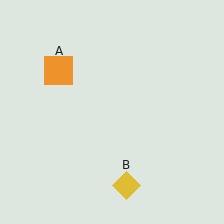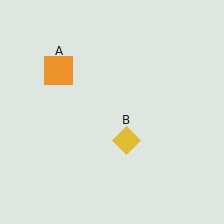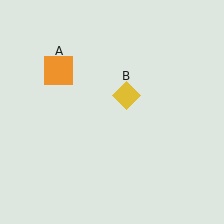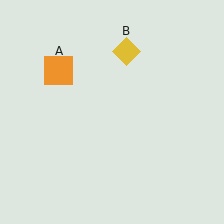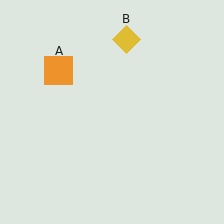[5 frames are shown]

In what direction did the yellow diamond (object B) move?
The yellow diamond (object B) moved up.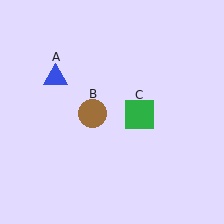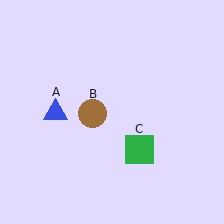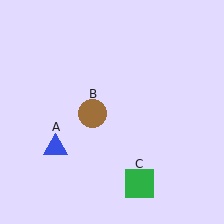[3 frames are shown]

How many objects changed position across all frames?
2 objects changed position: blue triangle (object A), green square (object C).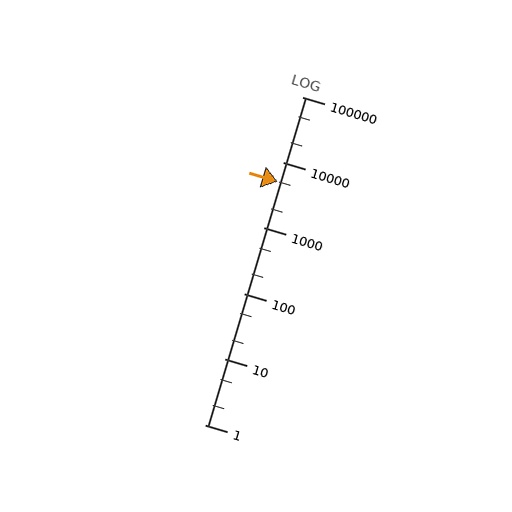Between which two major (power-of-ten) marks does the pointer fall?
The pointer is between 1000 and 10000.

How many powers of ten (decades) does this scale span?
The scale spans 5 decades, from 1 to 100000.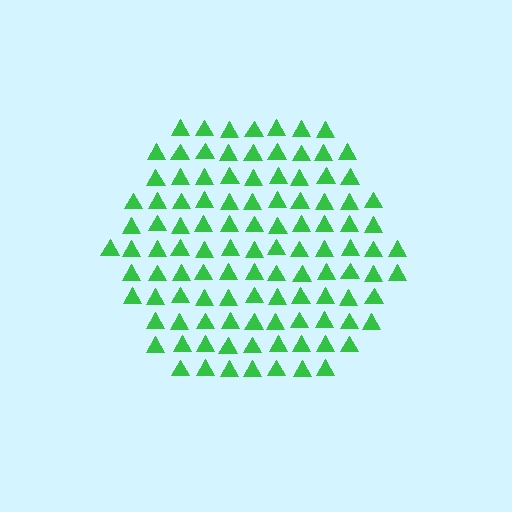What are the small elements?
The small elements are triangles.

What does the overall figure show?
The overall figure shows a hexagon.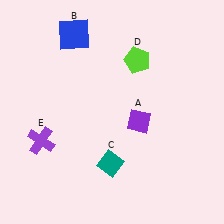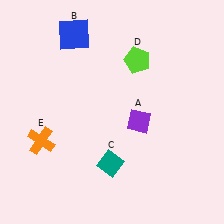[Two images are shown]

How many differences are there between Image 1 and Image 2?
There is 1 difference between the two images.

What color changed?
The cross (E) changed from purple in Image 1 to orange in Image 2.